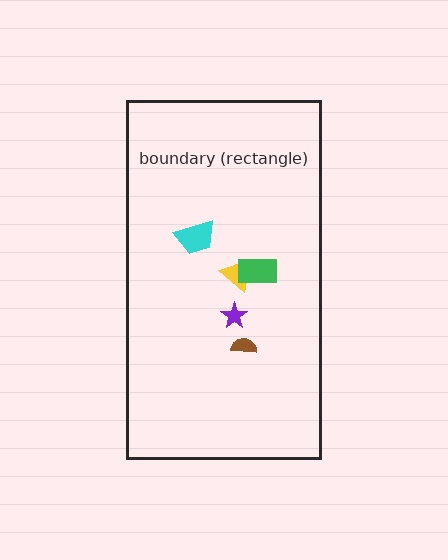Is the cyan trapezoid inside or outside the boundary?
Inside.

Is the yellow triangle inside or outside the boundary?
Inside.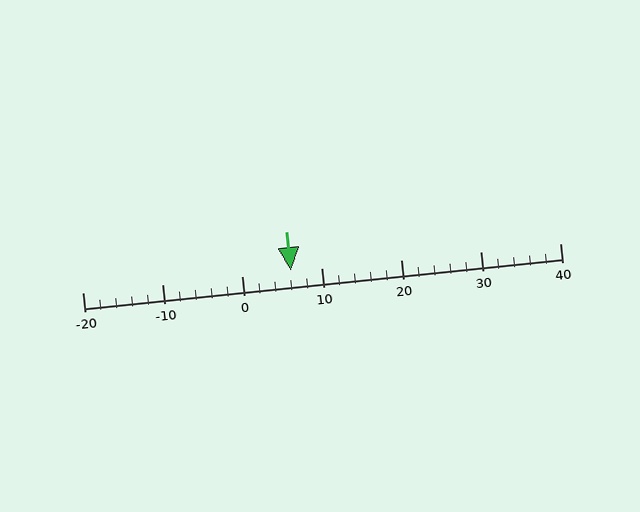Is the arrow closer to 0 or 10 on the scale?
The arrow is closer to 10.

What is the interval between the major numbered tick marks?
The major tick marks are spaced 10 units apart.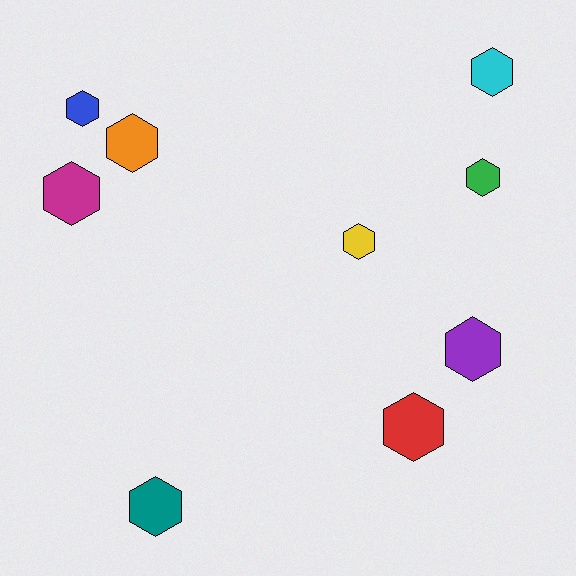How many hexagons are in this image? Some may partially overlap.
There are 9 hexagons.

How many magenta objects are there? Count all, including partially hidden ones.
There is 1 magenta object.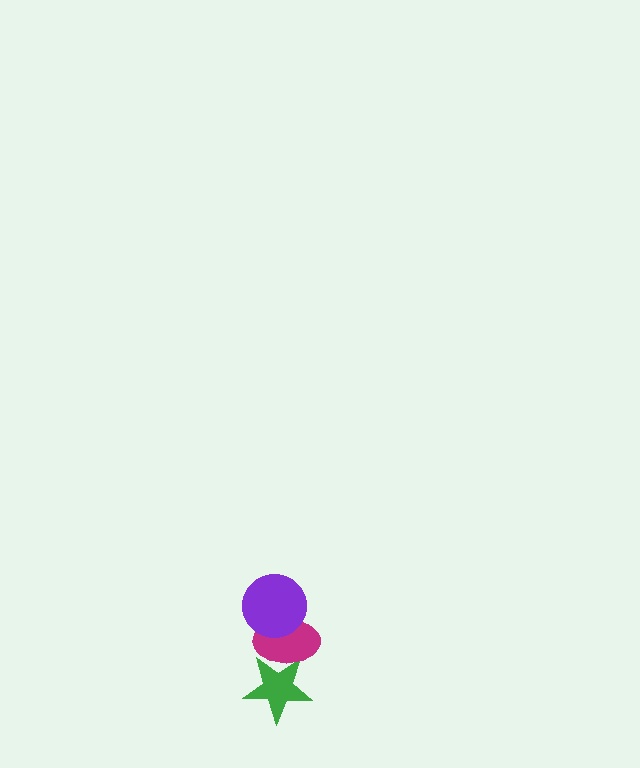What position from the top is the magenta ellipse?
The magenta ellipse is 2nd from the top.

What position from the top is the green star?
The green star is 3rd from the top.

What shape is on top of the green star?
The magenta ellipse is on top of the green star.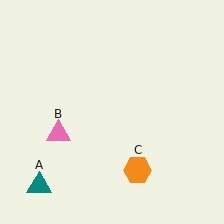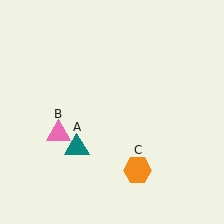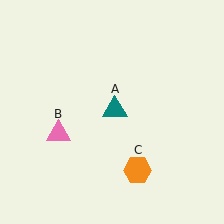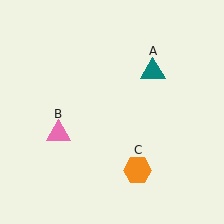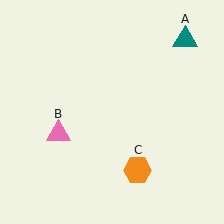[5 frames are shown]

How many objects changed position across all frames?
1 object changed position: teal triangle (object A).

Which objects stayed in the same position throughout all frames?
Pink triangle (object B) and orange hexagon (object C) remained stationary.